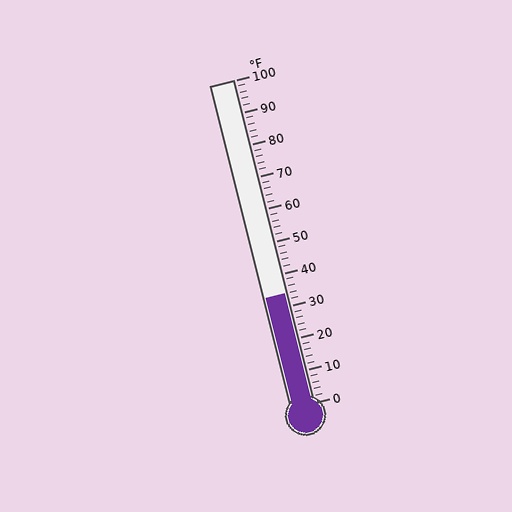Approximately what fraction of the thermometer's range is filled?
The thermometer is filled to approximately 35% of its range.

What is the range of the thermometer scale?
The thermometer scale ranges from 0°F to 100°F.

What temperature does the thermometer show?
The thermometer shows approximately 34°F.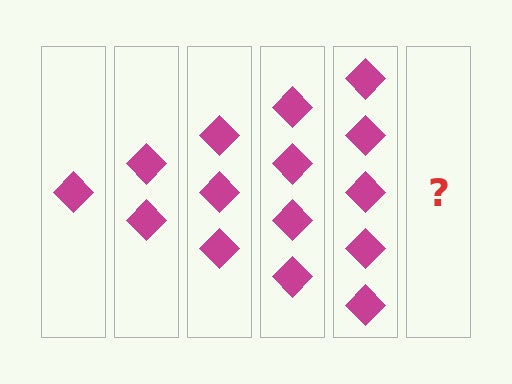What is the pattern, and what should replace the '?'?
The pattern is that each step adds one more diamond. The '?' should be 6 diamonds.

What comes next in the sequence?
The next element should be 6 diamonds.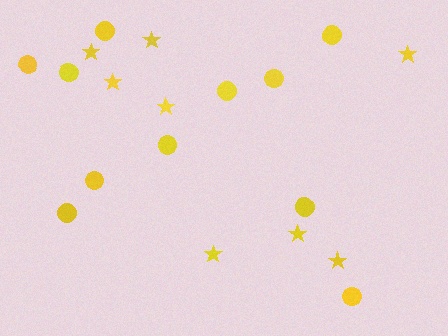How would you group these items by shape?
There are 2 groups: one group of circles (11) and one group of stars (8).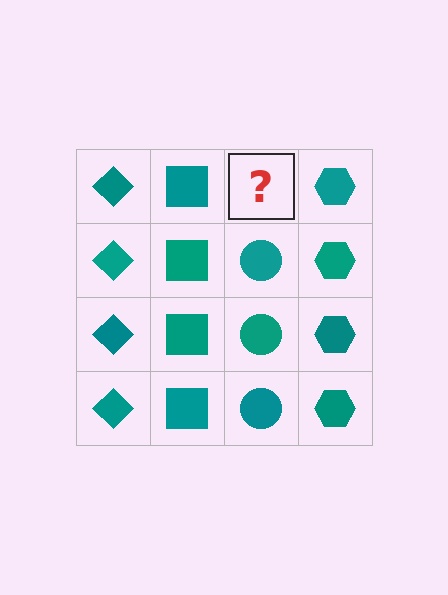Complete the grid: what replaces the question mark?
The question mark should be replaced with a teal circle.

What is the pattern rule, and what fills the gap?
The rule is that each column has a consistent shape. The gap should be filled with a teal circle.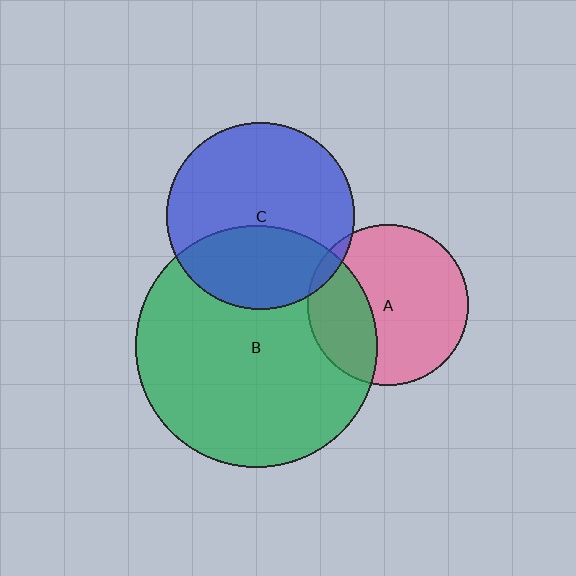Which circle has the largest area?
Circle B (green).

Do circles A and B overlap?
Yes.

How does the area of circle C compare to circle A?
Approximately 1.3 times.